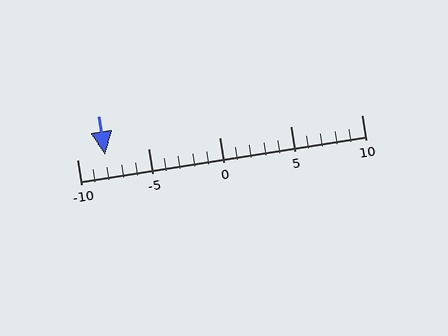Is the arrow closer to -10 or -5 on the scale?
The arrow is closer to -10.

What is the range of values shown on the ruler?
The ruler shows values from -10 to 10.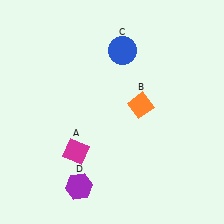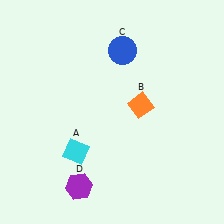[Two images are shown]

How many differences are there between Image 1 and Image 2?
There is 1 difference between the two images.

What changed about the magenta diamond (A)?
In Image 1, A is magenta. In Image 2, it changed to cyan.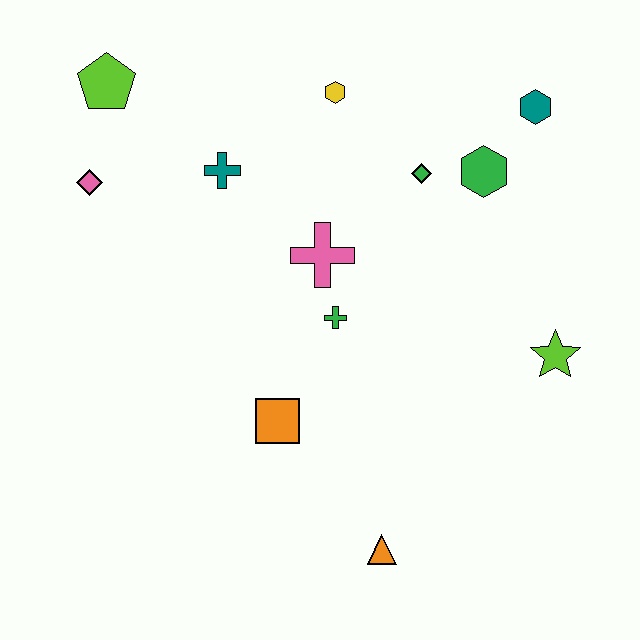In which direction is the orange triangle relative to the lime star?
The orange triangle is below the lime star.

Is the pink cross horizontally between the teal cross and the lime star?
Yes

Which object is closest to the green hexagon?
The green diamond is closest to the green hexagon.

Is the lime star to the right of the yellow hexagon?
Yes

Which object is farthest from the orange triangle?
The lime pentagon is farthest from the orange triangle.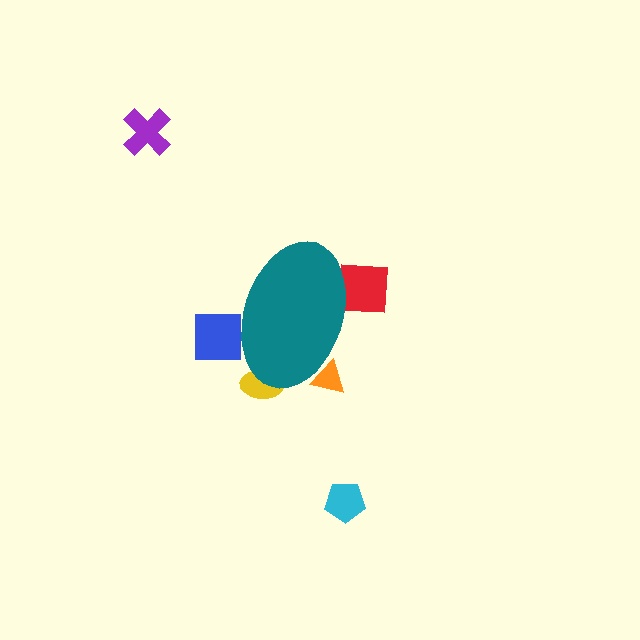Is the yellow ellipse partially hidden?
Yes, the yellow ellipse is partially hidden behind the teal ellipse.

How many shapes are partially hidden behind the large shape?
4 shapes are partially hidden.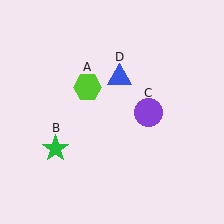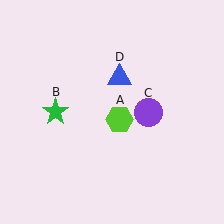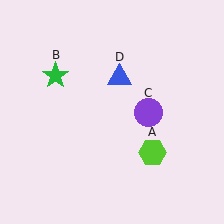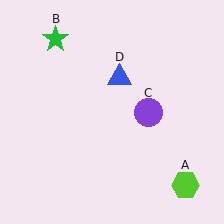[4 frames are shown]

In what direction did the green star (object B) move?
The green star (object B) moved up.